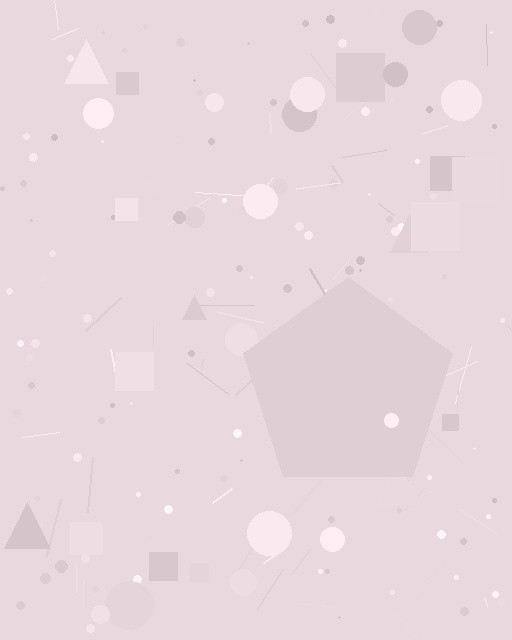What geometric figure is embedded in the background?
A pentagon is embedded in the background.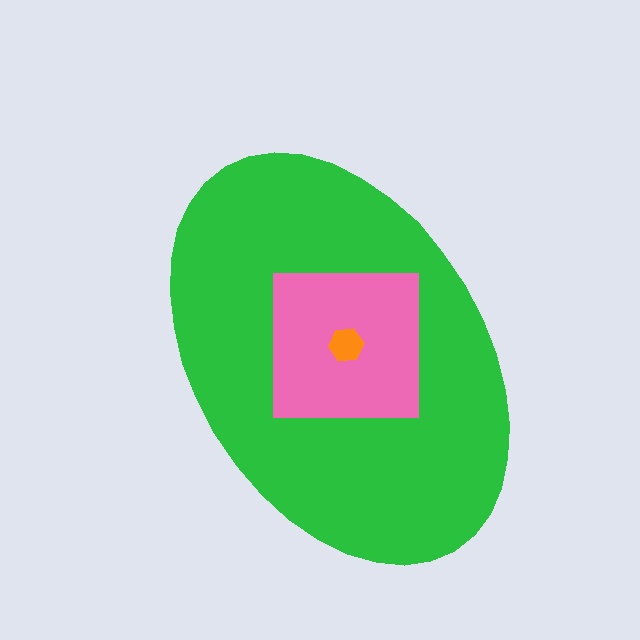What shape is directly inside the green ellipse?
The pink square.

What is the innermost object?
The orange hexagon.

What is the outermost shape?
The green ellipse.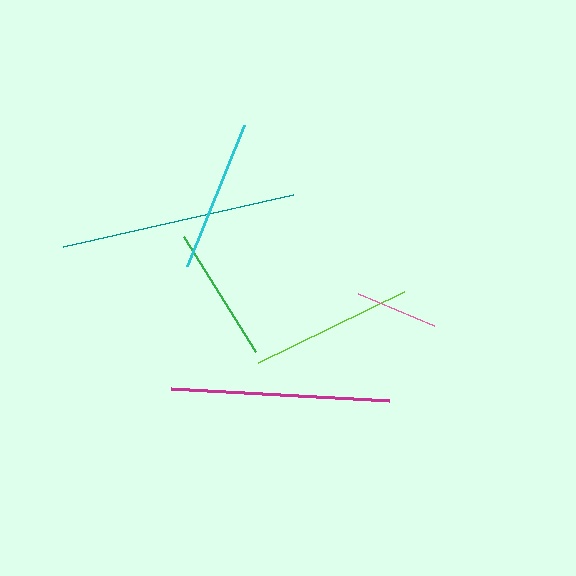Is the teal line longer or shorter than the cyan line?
The teal line is longer than the cyan line.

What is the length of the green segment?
The green segment is approximately 135 pixels long.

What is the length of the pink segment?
The pink segment is approximately 83 pixels long.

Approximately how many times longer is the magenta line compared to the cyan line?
The magenta line is approximately 1.4 times the length of the cyan line.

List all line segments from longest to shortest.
From longest to shortest: teal, magenta, lime, cyan, green, pink.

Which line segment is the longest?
The teal line is the longest at approximately 235 pixels.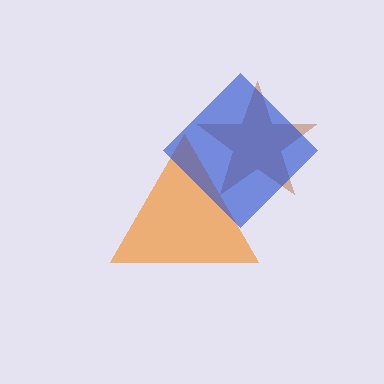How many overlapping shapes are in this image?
There are 3 overlapping shapes in the image.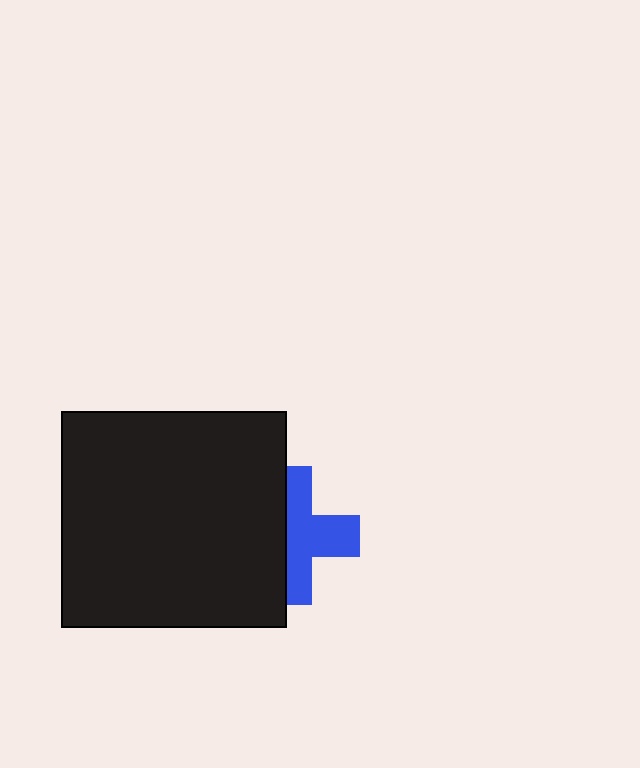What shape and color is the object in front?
The object in front is a black rectangle.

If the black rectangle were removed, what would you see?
You would see the complete blue cross.